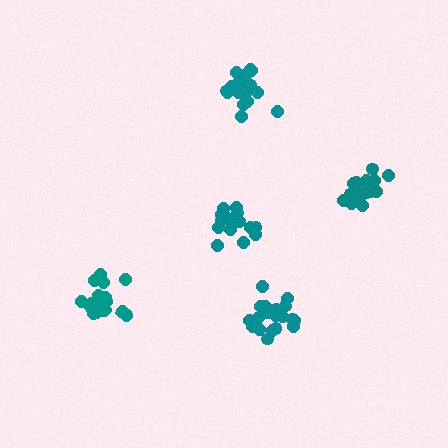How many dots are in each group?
Group 1: 20 dots, Group 2: 20 dots, Group 3: 19 dots, Group 4: 20 dots, Group 5: 15 dots (94 total).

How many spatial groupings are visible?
There are 5 spatial groupings.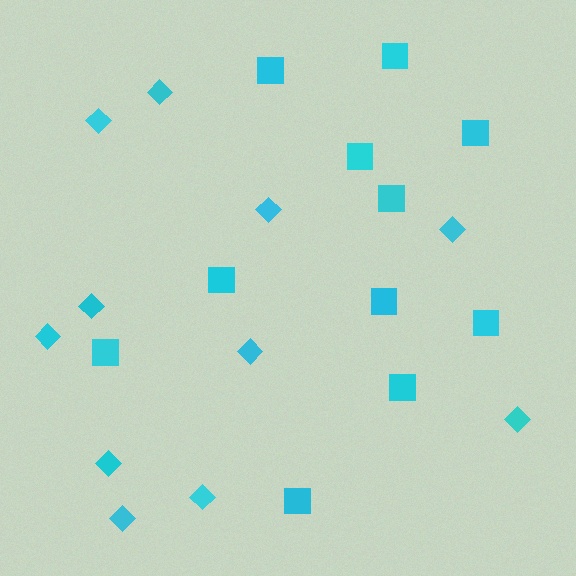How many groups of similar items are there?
There are 2 groups: one group of squares (11) and one group of diamonds (11).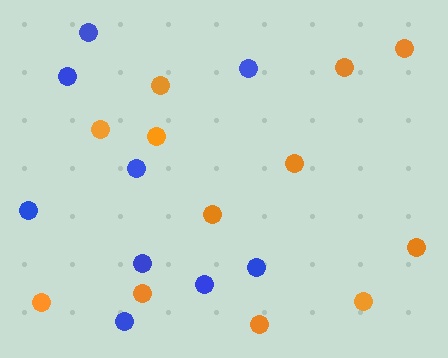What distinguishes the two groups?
There are 2 groups: one group of orange circles (12) and one group of blue circles (9).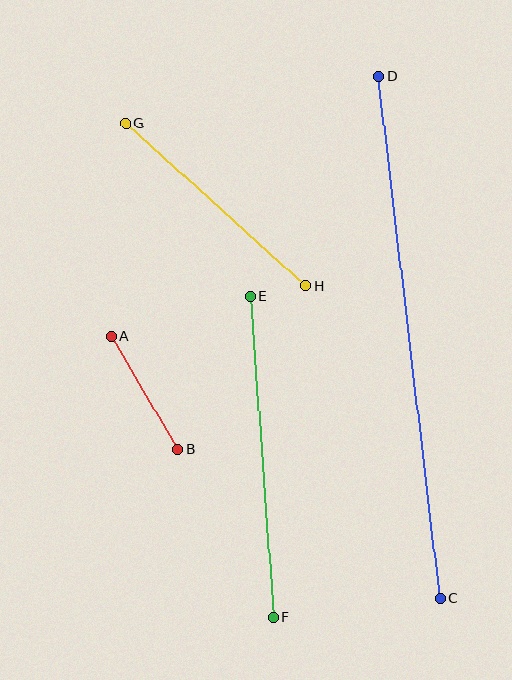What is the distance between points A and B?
The distance is approximately 131 pixels.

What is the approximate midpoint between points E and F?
The midpoint is at approximately (262, 456) pixels.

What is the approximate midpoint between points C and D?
The midpoint is at approximately (409, 337) pixels.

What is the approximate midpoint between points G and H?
The midpoint is at approximately (215, 204) pixels.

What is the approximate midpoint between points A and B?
The midpoint is at approximately (145, 393) pixels.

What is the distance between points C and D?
The distance is approximately 525 pixels.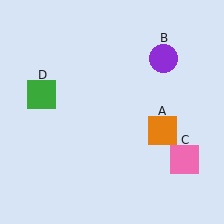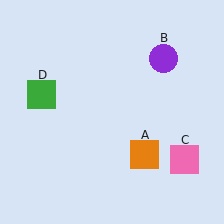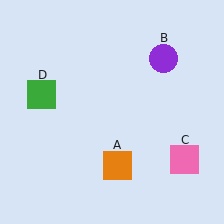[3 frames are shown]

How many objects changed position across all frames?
1 object changed position: orange square (object A).